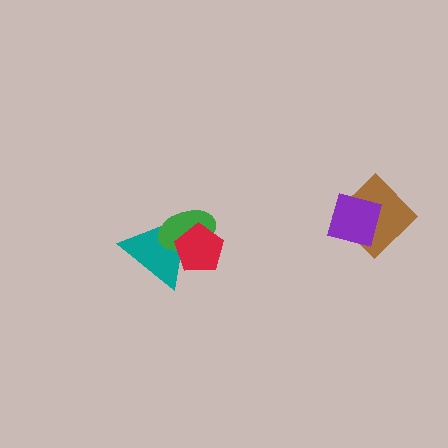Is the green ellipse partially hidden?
Yes, it is partially covered by another shape.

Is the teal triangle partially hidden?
Yes, it is partially covered by another shape.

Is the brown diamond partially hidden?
Yes, it is partially covered by another shape.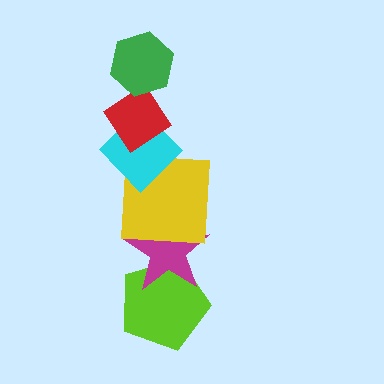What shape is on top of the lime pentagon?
The magenta star is on top of the lime pentagon.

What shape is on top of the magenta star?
The yellow square is on top of the magenta star.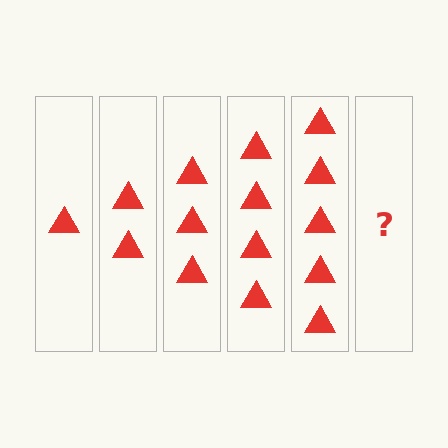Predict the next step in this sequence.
The next step is 6 triangles.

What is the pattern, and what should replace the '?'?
The pattern is that each step adds one more triangle. The '?' should be 6 triangles.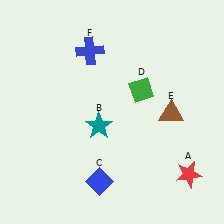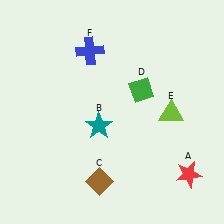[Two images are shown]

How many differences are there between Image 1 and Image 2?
There are 2 differences between the two images.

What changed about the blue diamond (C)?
In Image 1, C is blue. In Image 2, it changed to brown.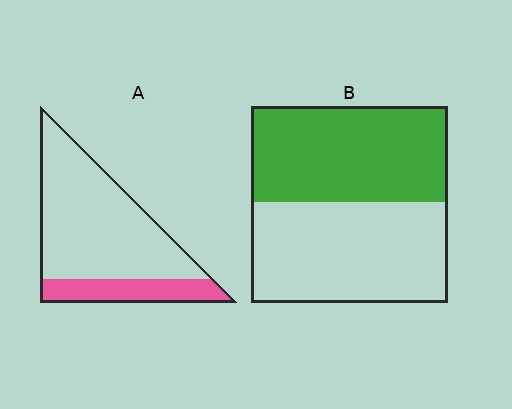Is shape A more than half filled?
No.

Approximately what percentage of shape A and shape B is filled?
A is approximately 25% and B is approximately 50%.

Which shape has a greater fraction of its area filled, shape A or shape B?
Shape B.